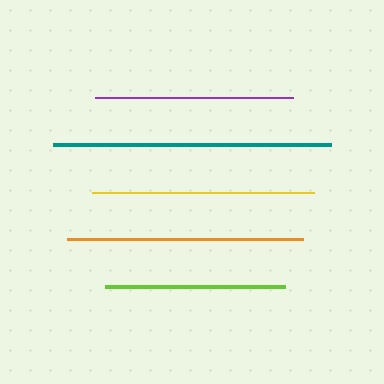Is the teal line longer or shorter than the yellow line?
The teal line is longer than the yellow line.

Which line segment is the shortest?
The lime line is the shortest at approximately 180 pixels.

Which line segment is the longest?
The teal line is the longest at approximately 279 pixels.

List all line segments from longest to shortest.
From longest to shortest: teal, orange, yellow, purple, lime.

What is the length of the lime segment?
The lime segment is approximately 180 pixels long.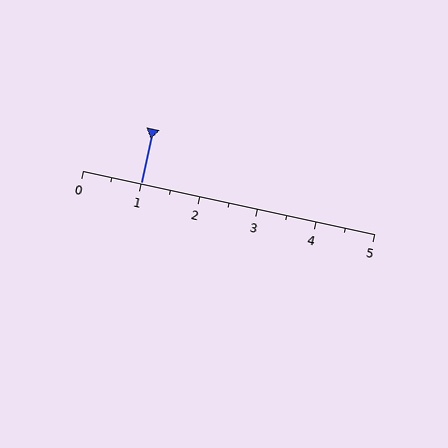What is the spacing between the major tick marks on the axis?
The major ticks are spaced 1 apart.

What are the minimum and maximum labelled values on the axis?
The axis runs from 0 to 5.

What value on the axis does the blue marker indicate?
The marker indicates approximately 1.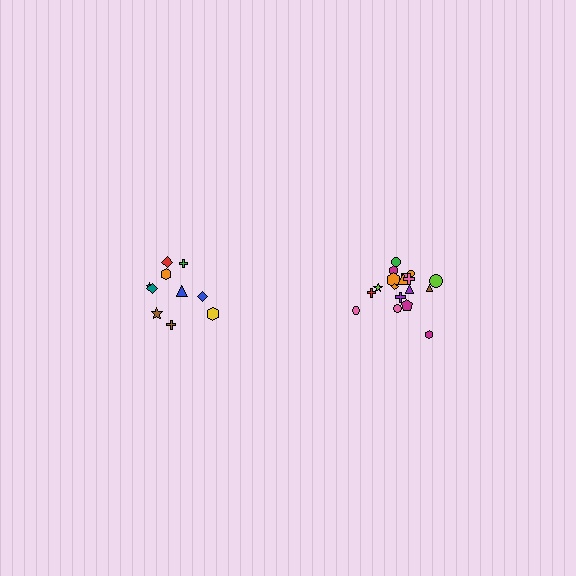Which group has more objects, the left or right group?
The right group.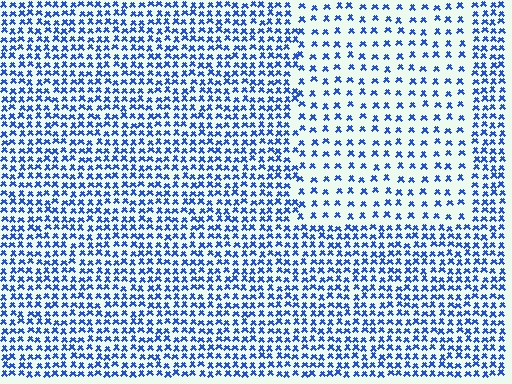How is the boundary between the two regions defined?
The boundary is defined by a change in element density (approximately 2.1x ratio). All elements are the same color, size, and shape.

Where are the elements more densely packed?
The elements are more densely packed outside the rectangle boundary.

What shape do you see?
I see a rectangle.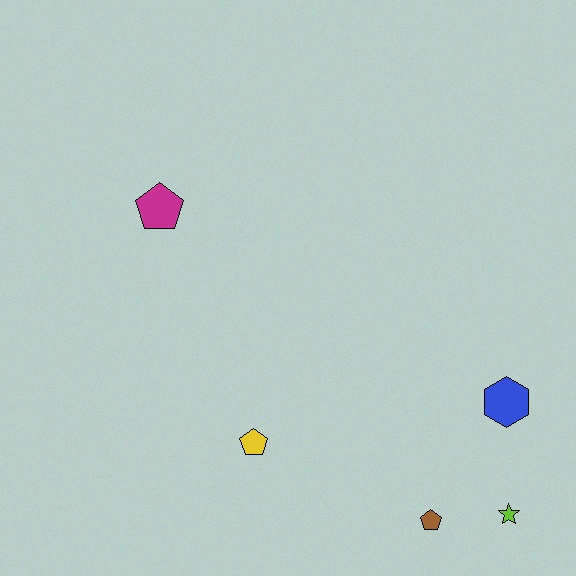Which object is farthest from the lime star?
The magenta pentagon is farthest from the lime star.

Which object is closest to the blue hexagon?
The lime star is closest to the blue hexagon.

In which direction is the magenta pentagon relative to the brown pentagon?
The magenta pentagon is above the brown pentagon.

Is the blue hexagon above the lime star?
Yes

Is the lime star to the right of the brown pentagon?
Yes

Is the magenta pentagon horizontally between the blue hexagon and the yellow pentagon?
No